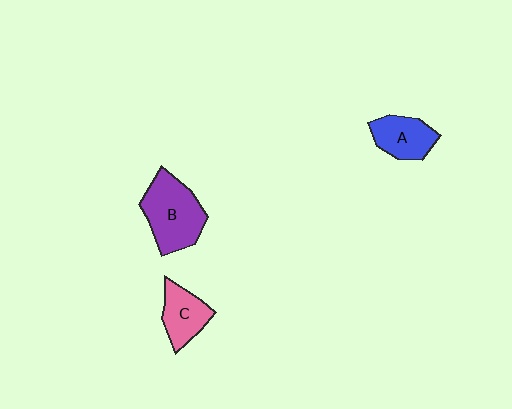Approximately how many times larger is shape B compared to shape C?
Approximately 1.6 times.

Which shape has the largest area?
Shape B (purple).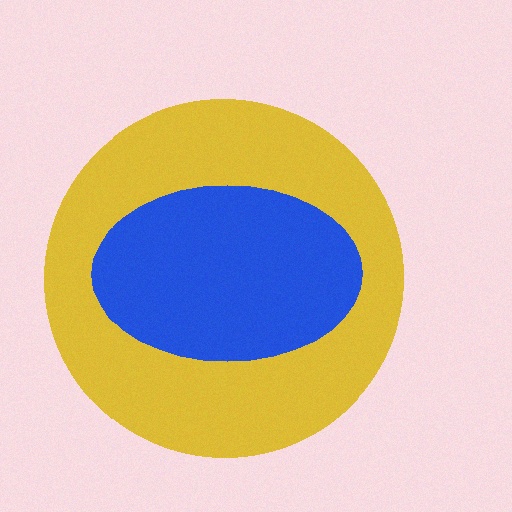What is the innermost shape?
The blue ellipse.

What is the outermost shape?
The yellow circle.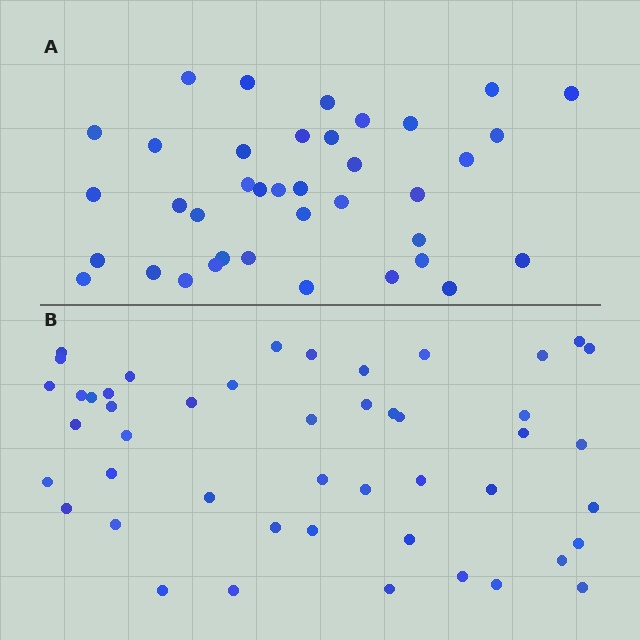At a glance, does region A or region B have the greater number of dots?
Region B (the bottom region) has more dots.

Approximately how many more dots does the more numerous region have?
Region B has roughly 8 or so more dots than region A.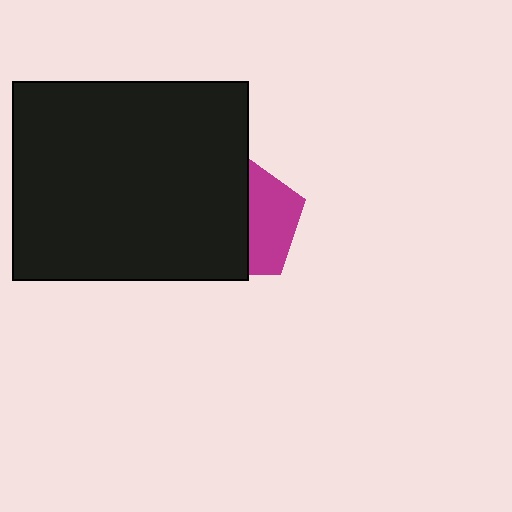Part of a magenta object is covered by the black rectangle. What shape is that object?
It is a pentagon.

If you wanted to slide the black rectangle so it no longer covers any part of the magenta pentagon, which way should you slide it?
Slide it left — that is the most direct way to separate the two shapes.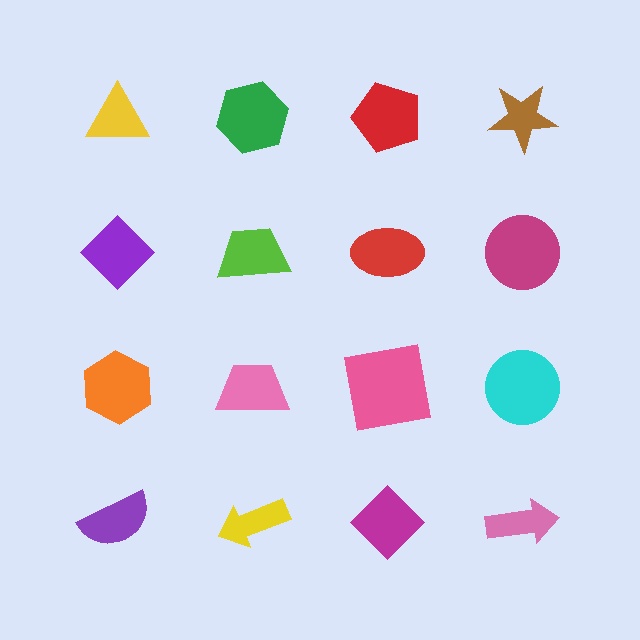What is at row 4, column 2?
A yellow arrow.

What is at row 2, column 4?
A magenta circle.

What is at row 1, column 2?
A green hexagon.